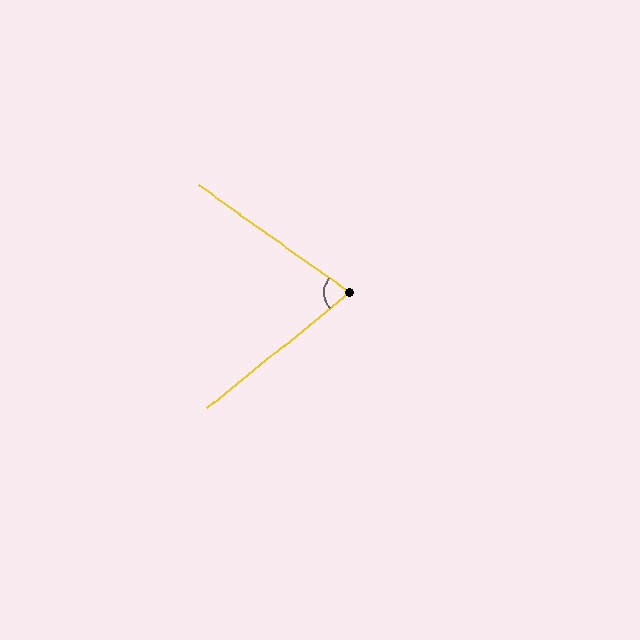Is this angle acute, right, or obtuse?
It is acute.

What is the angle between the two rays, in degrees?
Approximately 74 degrees.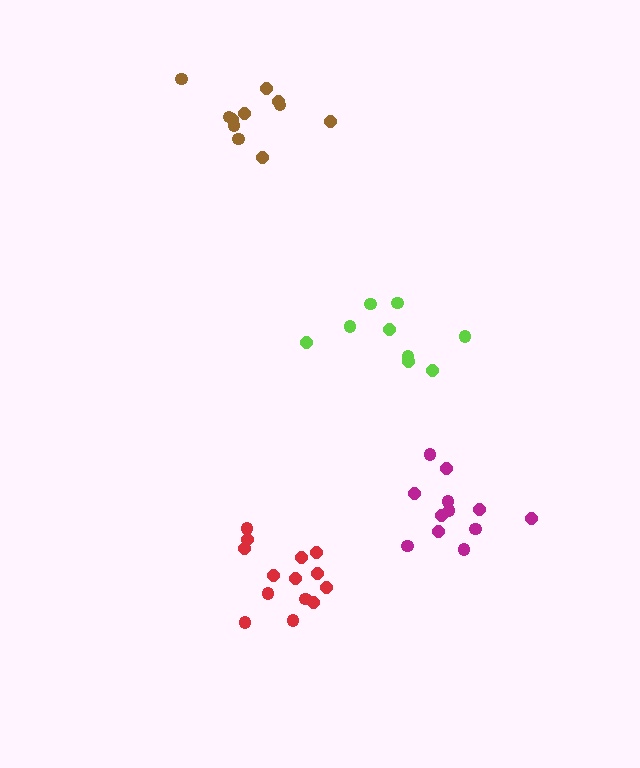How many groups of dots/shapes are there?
There are 4 groups.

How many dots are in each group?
Group 1: 11 dots, Group 2: 9 dots, Group 3: 12 dots, Group 4: 14 dots (46 total).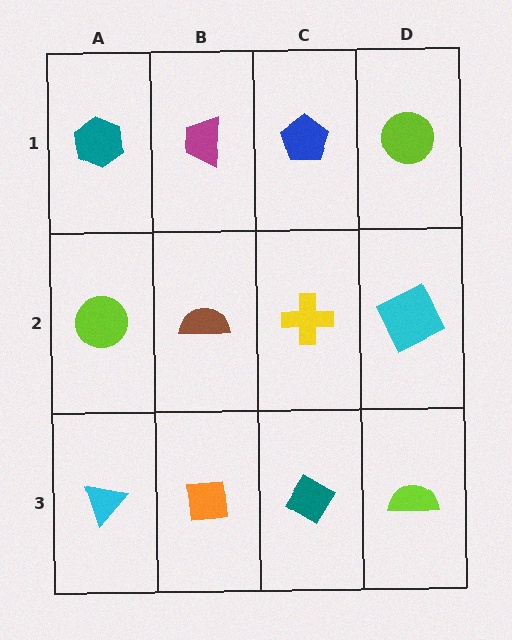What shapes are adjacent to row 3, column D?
A cyan square (row 2, column D), a teal diamond (row 3, column C).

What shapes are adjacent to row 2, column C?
A blue pentagon (row 1, column C), a teal diamond (row 3, column C), a brown semicircle (row 2, column B), a cyan square (row 2, column D).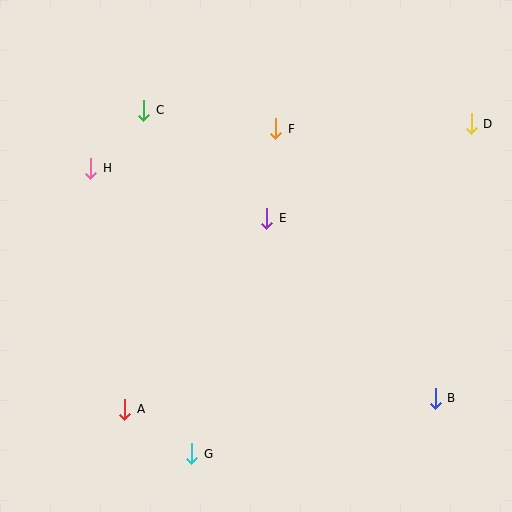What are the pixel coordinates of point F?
Point F is at (276, 129).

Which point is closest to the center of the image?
Point E at (267, 218) is closest to the center.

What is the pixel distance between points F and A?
The distance between F and A is 318 pixels.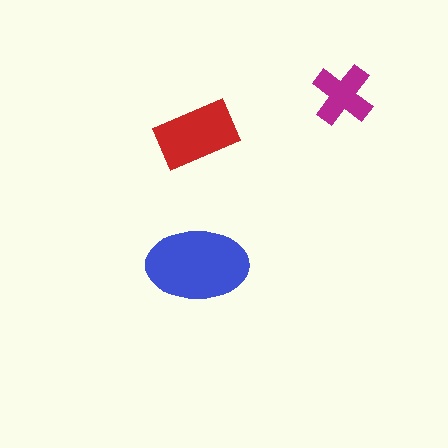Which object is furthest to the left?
The red rectangle is leftmost.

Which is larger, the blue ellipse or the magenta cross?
The blue ellipse.